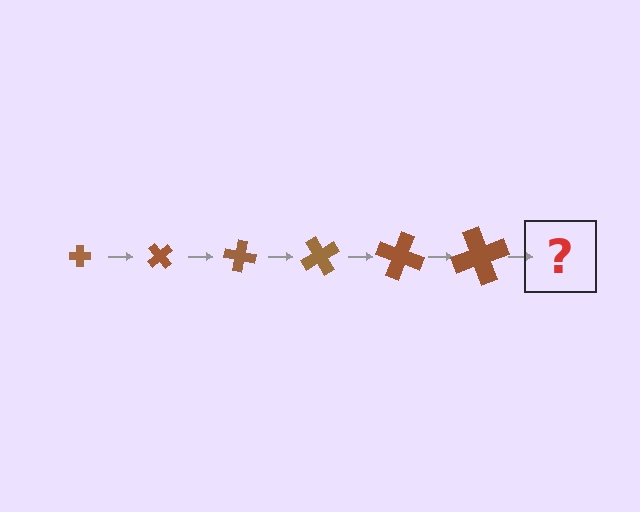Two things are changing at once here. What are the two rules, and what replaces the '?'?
The two rules are that the cross grows larger each step and it rotates 50 degrees each step. The '?' should be a cross, larger than the previous one and rotated 300 degrees from the start.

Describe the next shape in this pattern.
It should be a cross, larger than the previous one and rotated 300 degrees from the start.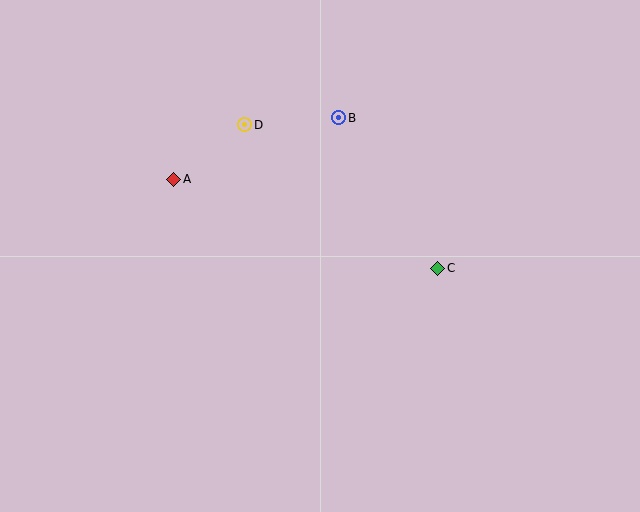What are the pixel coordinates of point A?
Point A is at (174, 179).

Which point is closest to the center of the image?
Point C at (437, 268) is closest to the center.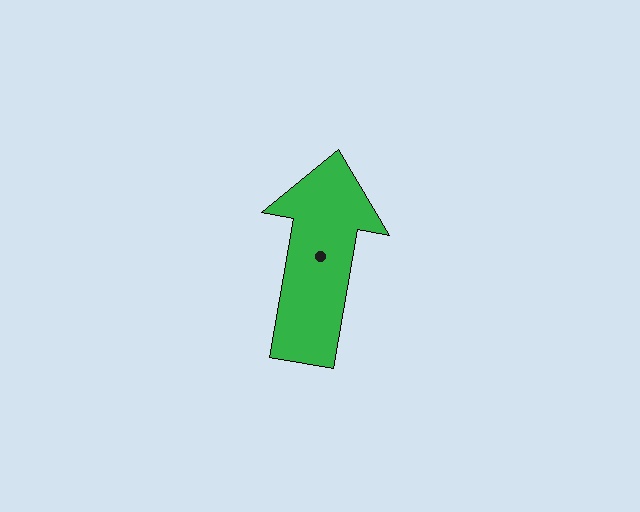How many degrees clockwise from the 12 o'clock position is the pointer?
Approximately 10 degrees.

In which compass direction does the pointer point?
North.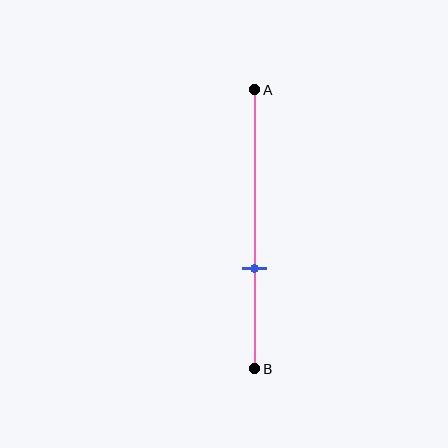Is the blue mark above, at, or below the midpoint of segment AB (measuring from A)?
The blue mark is below the midpoint of segment AB.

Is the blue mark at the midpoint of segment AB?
No, the mark is at about 65% from A, not at the 50% midpoint.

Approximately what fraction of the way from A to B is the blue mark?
The blue mark is approximately 65% of the way from A to B.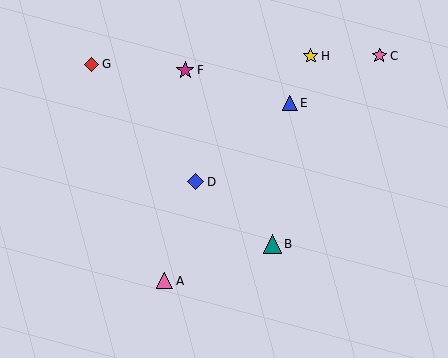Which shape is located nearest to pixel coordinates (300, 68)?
The yellow star (labeled H) at (311, 56) is nearest to that location.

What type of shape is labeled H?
Shape H is a yellow star.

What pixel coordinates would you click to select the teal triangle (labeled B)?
Click at (272, 244) to select the teal triangle B.